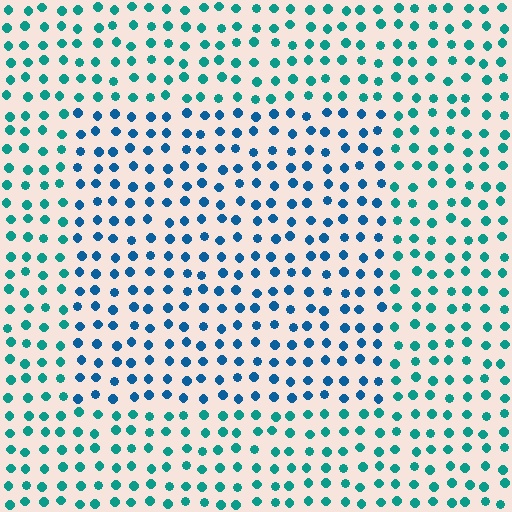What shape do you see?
I see a rectangle.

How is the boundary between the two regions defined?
The boundary is defined purely by a slight shift in hue (about 32 degrees). Spacing, size, and orientation are identical on both sides.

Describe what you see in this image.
The image is filled with small teal elements in a uniform arrangement. A rectangle-shaped region is visible where the elements are tinted to a slightly different hue, forming a subtle color boundary.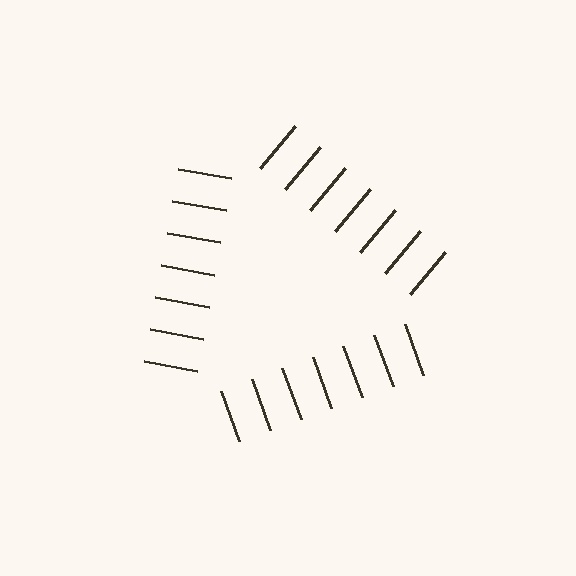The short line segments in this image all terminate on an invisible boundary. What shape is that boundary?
An illusory triangle — the line segments terminate on its edges but no continuous stroke is drawn.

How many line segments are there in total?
21 — 7 along each of the 3 edges.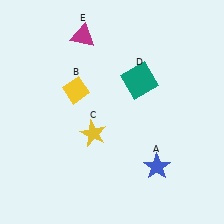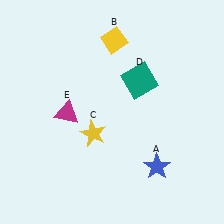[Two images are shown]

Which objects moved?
The objects that moved are: the yellow diamond (B), the magenta triangle (E).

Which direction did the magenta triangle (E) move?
The magenta triangle (E) moved down.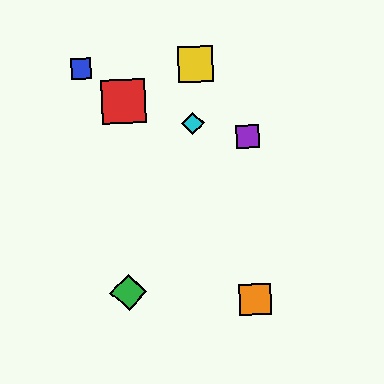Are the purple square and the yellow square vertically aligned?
No, the purple square is at x≈248 and the yellow square is at x≈196.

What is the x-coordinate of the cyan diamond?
The cyan diamond is at x≈193.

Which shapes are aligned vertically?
The purple square, the orange square are aligned vertically.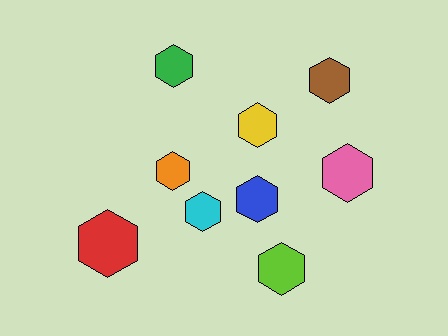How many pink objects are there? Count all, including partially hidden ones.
There is 1 pink object.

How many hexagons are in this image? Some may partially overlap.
There are 9 hexagons.